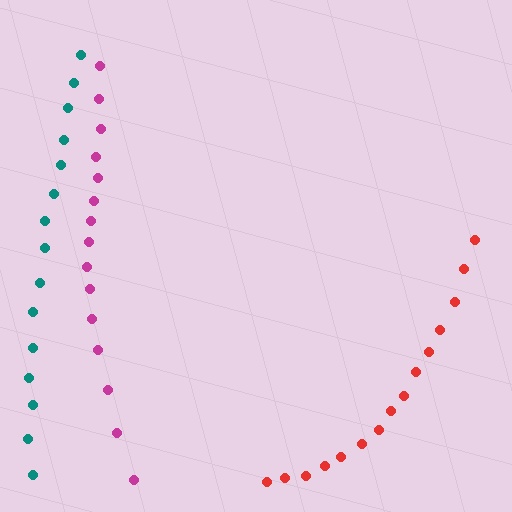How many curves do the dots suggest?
There are 3 distinct paths.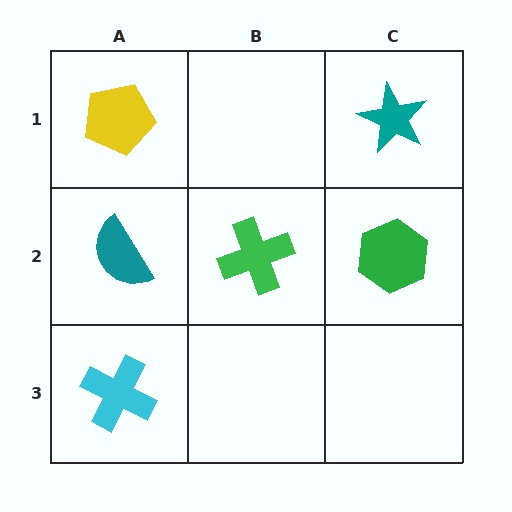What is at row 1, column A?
A yellow pentagon.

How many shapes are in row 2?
3 shapes.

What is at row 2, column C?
A green hexagon.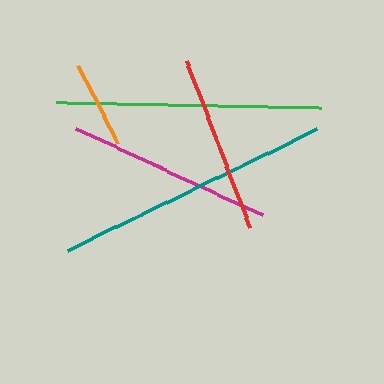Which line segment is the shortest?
The orange line is the shortest at approximately 88 pixels.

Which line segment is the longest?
The teal line is the longest at approximately 278 pixels.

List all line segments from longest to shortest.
From longest to shortest: teal, green, magenta, red, orange.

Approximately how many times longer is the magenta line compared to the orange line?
The magenta line is approximately 2.4 times the length of the orange line.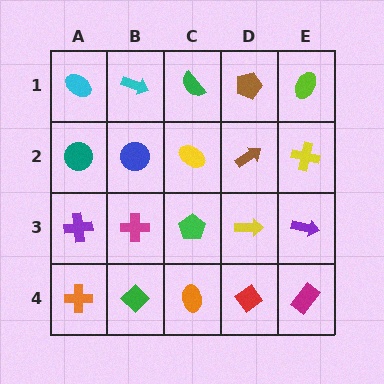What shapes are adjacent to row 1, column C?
A yellow ellipse (row 2, column C), a cyan arrow (row 1, column B), a brown pentagon (row 1, column D).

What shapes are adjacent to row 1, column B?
A blue circle (row 2, column B), a cyan ellipse (row 1, column A), a green semicircle (row 1, column C).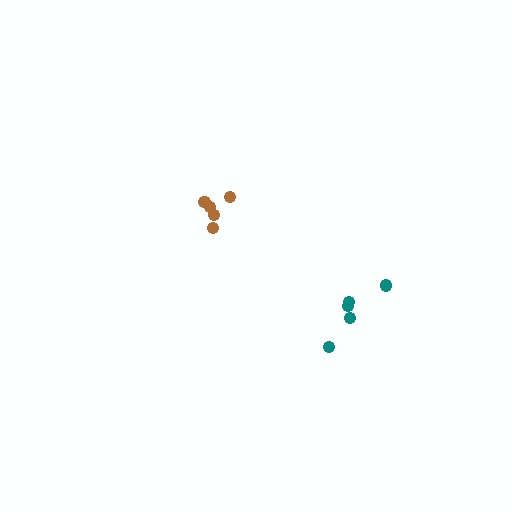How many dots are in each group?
Group 1: 5 dots, Group 2: 5 dots (10 total).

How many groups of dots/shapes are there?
There are 2 groups.